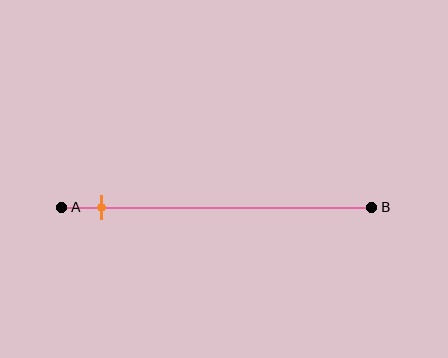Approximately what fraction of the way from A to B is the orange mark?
The orange mark is approximately 15% of the way from A to B.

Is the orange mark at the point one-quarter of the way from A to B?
No, the mark is at about 15% from A, not at the 25% one-quarter point.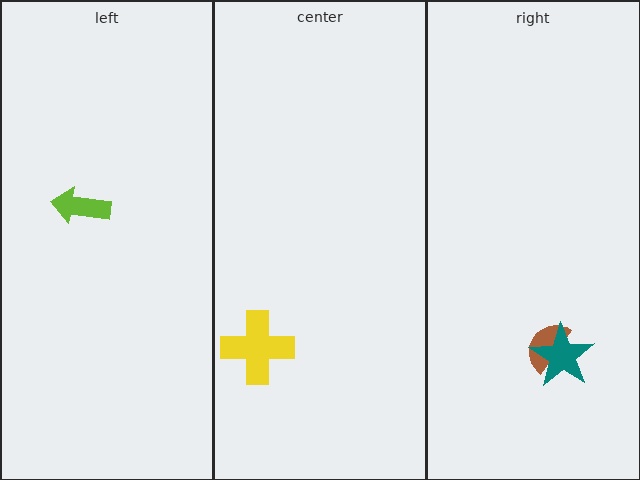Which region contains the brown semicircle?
The right region.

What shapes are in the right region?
The brown semicircle, the teal star.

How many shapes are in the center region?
1.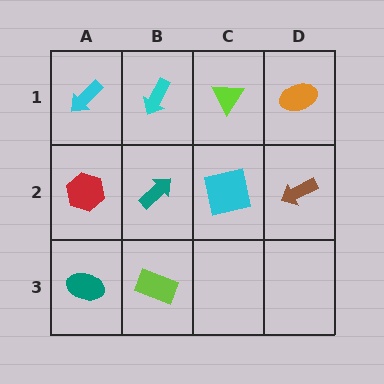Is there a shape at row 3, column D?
No, that cell is empty.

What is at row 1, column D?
An orange ellipse.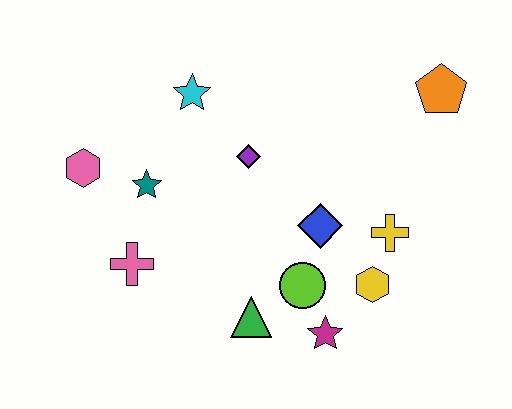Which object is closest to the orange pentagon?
The yellow cross is closest to the orange pentagon.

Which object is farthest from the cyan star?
The magenta star is farthest from the cyan star.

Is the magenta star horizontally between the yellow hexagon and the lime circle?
Yes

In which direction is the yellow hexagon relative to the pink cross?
The yellow hexagon is to the right of the pink cross.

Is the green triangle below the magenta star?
No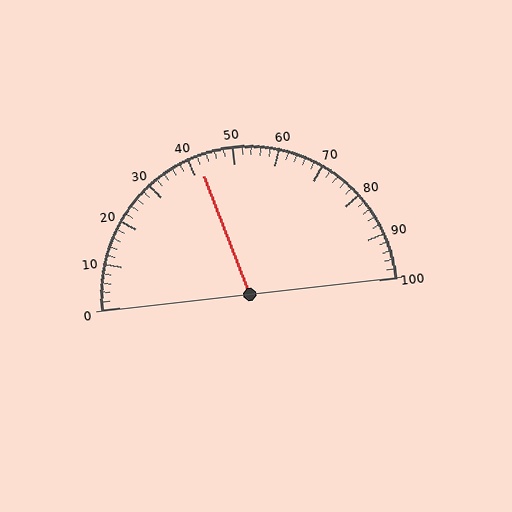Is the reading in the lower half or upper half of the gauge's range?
The reading is in the lower half of the range (0 to 100).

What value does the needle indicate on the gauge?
The needle indicates approximately 42.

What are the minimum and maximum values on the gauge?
The gauge ranges from 0 to 100.